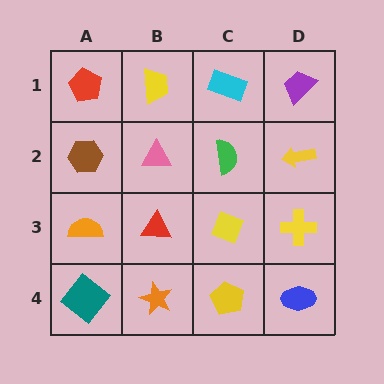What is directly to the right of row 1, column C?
A purple trapezoid.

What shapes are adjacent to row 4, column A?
An orange semicircle (row 3, column A), an orange star (row 4, column B).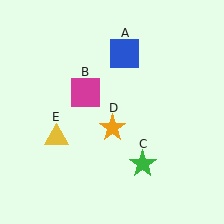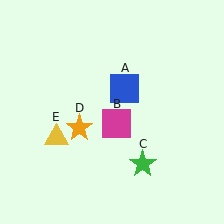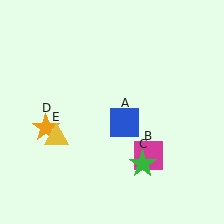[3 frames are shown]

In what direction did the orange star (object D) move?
The orange star (object D) moved left.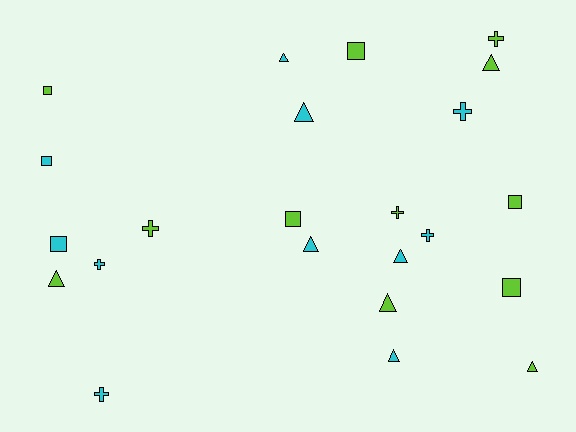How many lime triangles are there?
There are 4 lime triangles.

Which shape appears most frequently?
Triangle, with 9 objects.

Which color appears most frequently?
Lime, with 12 objects.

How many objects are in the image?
There are 23 objects.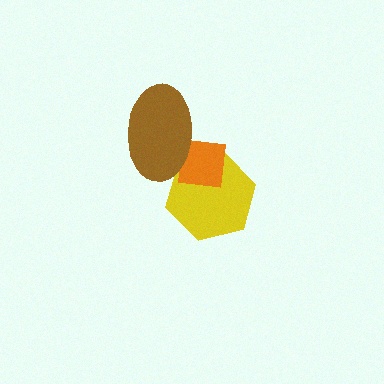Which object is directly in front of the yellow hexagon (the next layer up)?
The orange square is directly in front of the yellow hexagon.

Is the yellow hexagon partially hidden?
Yes, it is partially covered by another shape.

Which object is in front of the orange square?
The brown ellipse is in front of the orange square.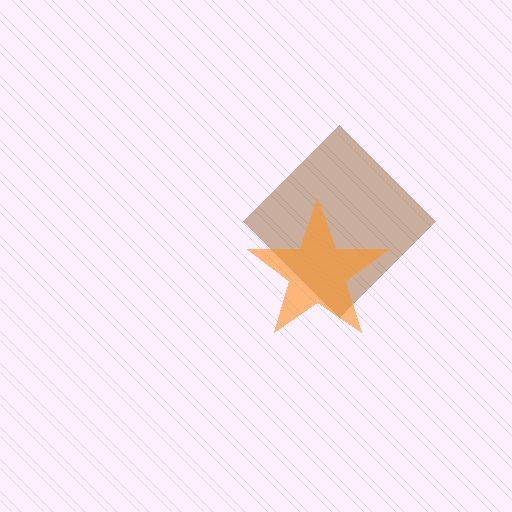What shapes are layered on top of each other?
The layered shapes are: a brown diamond, an orange star.